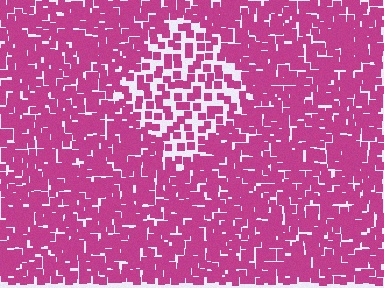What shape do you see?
I see a diamond.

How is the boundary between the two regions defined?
The boundary is defined by a change in element density (approximately 2.1x ratio). All elements are the same color, size, and shape.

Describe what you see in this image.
The image contains small magenta elements arranged at two different densities. A diamond-shaped region is visible where the elements are less densely packed than the surrounding area.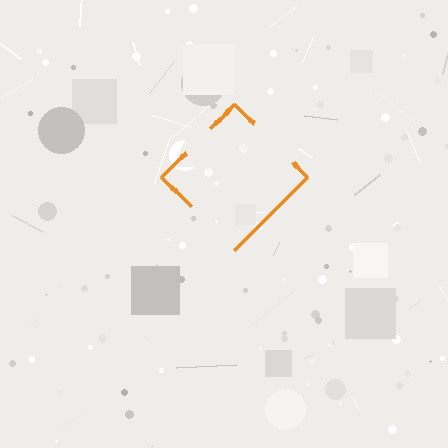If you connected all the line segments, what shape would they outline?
They would outline a diamond.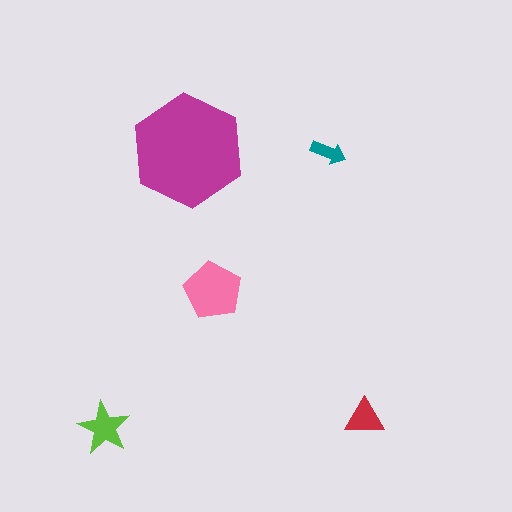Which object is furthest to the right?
The red triangle is rightmost.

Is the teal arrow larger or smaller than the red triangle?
Smaller.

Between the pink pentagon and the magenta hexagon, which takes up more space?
The magenta hexagon.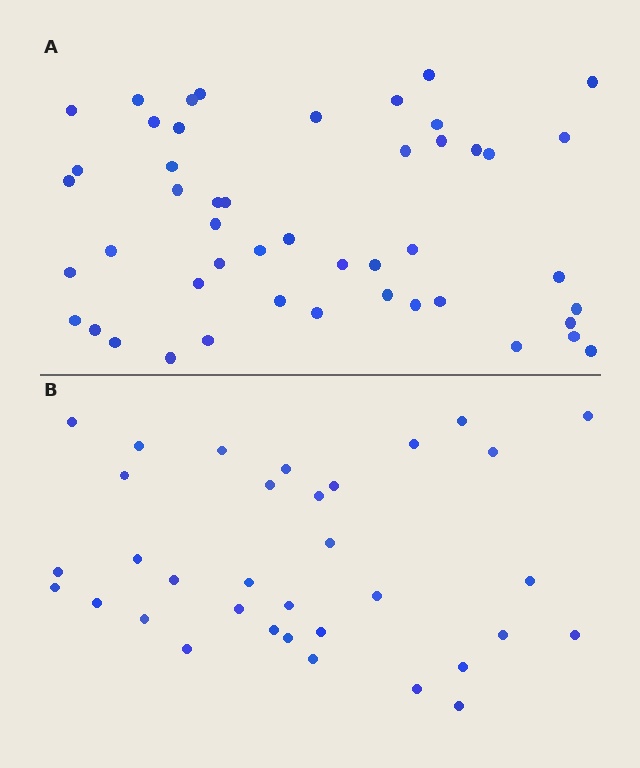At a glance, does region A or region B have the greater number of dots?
Region A (the top region) has more dots.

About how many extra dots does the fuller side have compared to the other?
Region A has approximately 15 more dots than region B.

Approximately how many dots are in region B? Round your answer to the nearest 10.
About 30 dots. (The exact count is 34, which rounds to 30.)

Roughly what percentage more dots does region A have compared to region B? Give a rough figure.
About 40% more.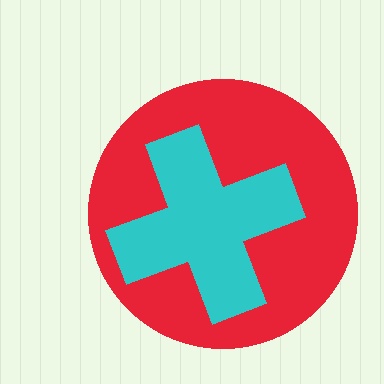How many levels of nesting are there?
2.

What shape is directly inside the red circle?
The cyan cross.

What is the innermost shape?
The cyan cross.